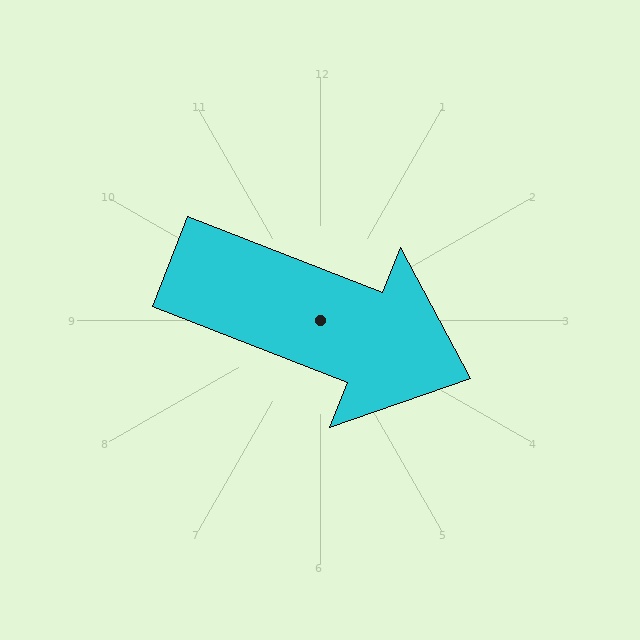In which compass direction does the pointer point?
East.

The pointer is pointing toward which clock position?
Roughly 4 o'clock.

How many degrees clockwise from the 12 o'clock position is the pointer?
Approximately 111 degrees.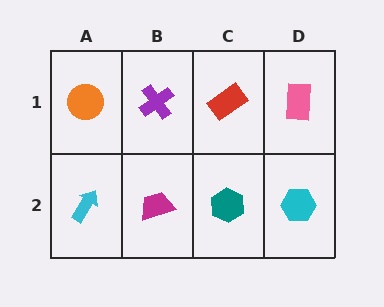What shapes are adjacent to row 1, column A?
A cyan arrow (row 2, column A), a purple cross (row 1, column B).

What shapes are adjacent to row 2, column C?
A red rectangle (row 1, column C), a magenta trapezoid (row 2, column B), a cyan hexagon (row 2, column D).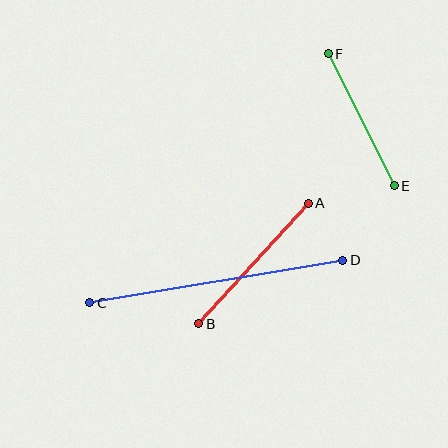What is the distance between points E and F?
The distance is approximately 148 pixels.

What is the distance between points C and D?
The distance is approximately 257 pixels.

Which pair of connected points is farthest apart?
Points C and D are farthest apart.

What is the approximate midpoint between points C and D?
The midpoint is at approximately (216, 281) pixels.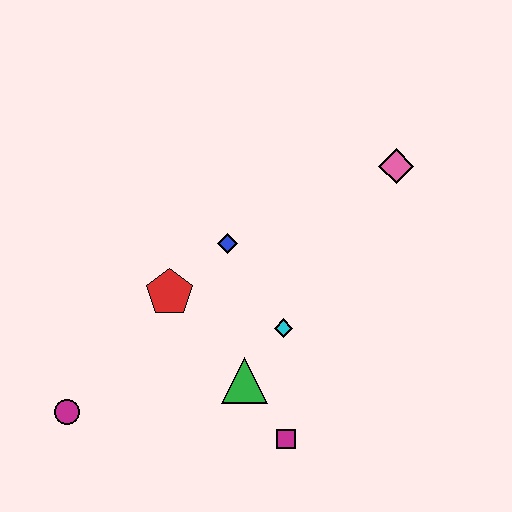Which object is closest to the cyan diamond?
The green triangle is closest to the cyan diamond.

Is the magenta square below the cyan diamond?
Yes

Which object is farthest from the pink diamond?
The magenta circle is farthest from the pink diamond.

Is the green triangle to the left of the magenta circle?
No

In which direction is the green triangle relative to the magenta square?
The green triangle is above the magenta square.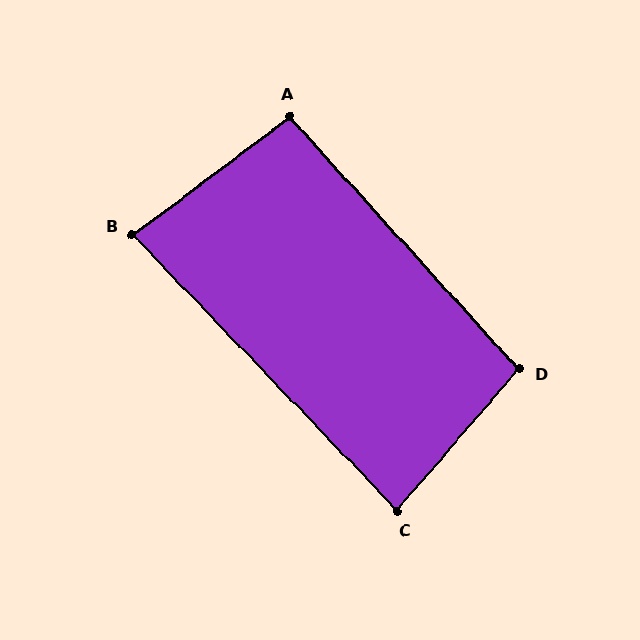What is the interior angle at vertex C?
Approximately 85 degrees (acute).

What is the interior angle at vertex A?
Approximately 95 degrees (obtuse).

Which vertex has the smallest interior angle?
B, at approximately 83 degrees.